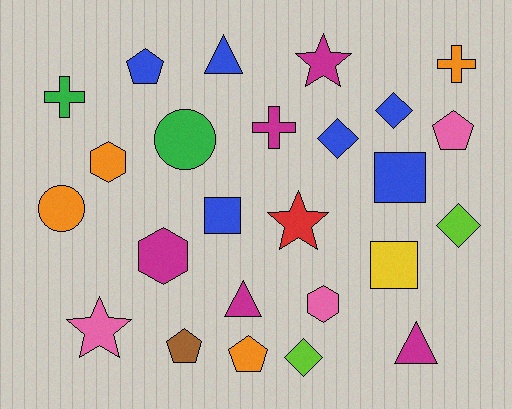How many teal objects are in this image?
There are no teal objects.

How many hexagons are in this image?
There are 3 hexagons.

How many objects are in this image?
There are 25 objects.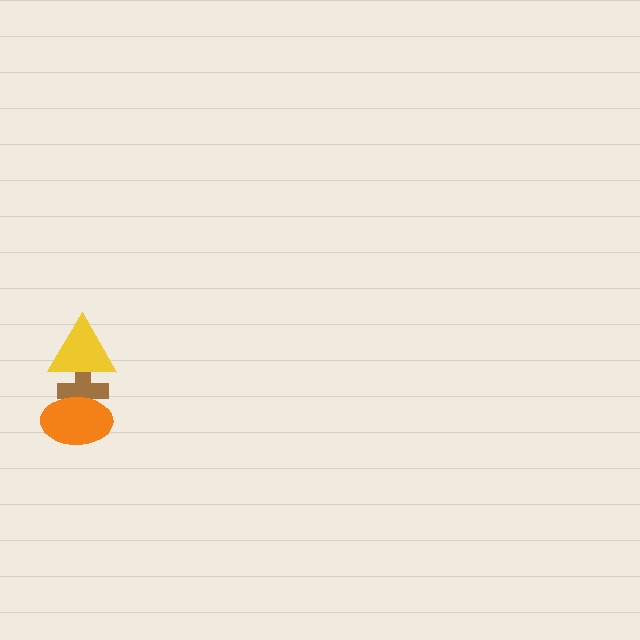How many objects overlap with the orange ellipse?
1 object overlaps with the orange ellipse.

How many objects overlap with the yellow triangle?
1 object overlaps with the yellow triangle.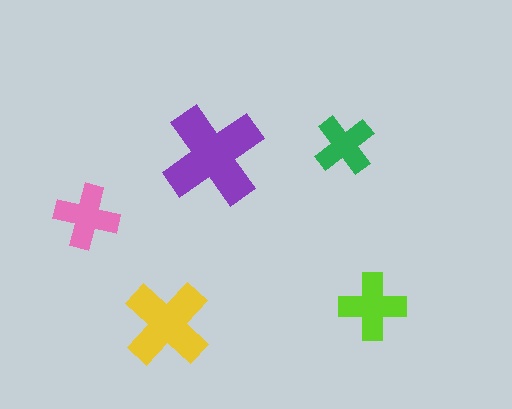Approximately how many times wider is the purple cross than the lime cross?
About 1.5 times wider.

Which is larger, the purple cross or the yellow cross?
The purple one.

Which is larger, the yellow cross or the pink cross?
The yellow one.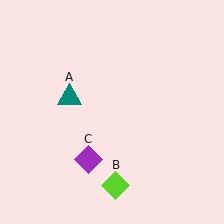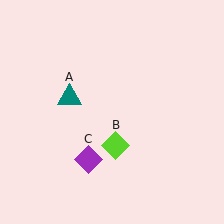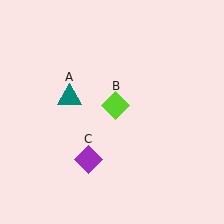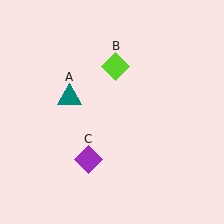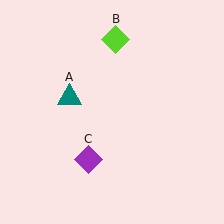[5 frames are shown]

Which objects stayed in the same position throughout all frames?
Teal triangle (object A) and purple diamond (object C) remained stationary.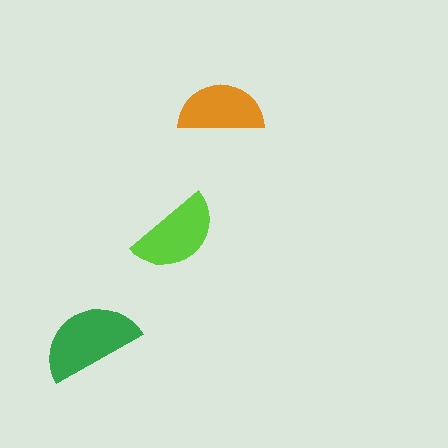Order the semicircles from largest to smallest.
the green one, the lime one, the orange one.